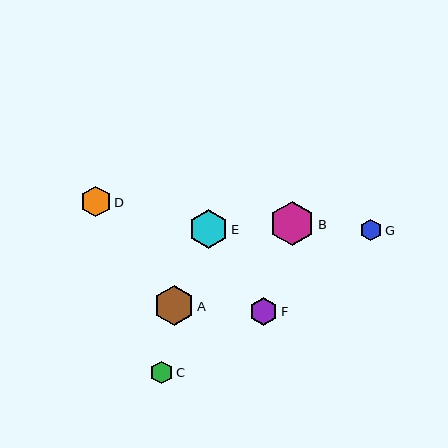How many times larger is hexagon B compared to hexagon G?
Hexagon B is approximately 2.1 times the size of hexagon G.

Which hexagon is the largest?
Hexagon B is the largest with a size of approximately 45 pixels.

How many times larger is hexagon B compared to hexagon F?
Hexagon B is approximately 1.6 times the size of hexagon F.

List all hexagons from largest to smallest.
From largest to smallest: B, A, E, D, F, C, G.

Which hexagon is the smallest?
Hexagon G is the smallest with a size of approximately 21 pixels.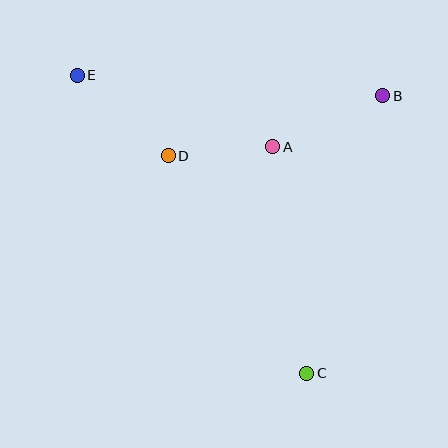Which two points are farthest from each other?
Points C and E are farthest from each other.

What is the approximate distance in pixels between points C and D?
The distance between C and D is approximately 258 pixels.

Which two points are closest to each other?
Points A and D are closest to each other.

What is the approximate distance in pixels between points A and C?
The distance between A and C is approximately 229 pixels.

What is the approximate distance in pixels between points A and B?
The distance between A and B is approximately 121 pixels.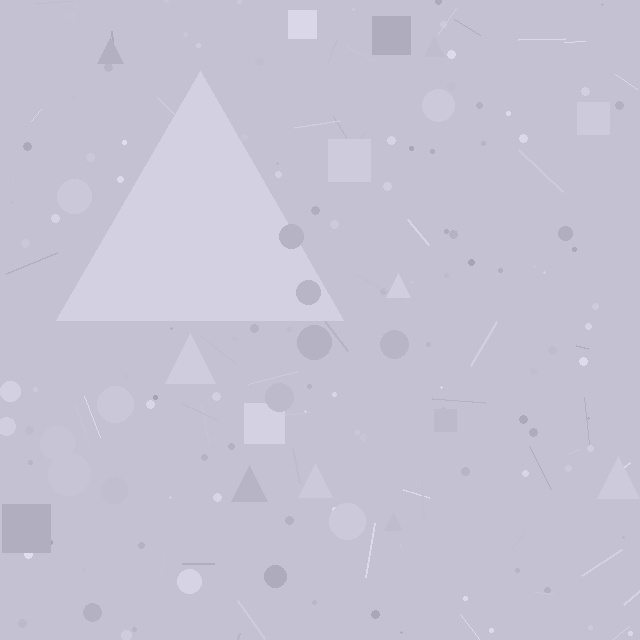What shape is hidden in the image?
A triangle is hidden in the image.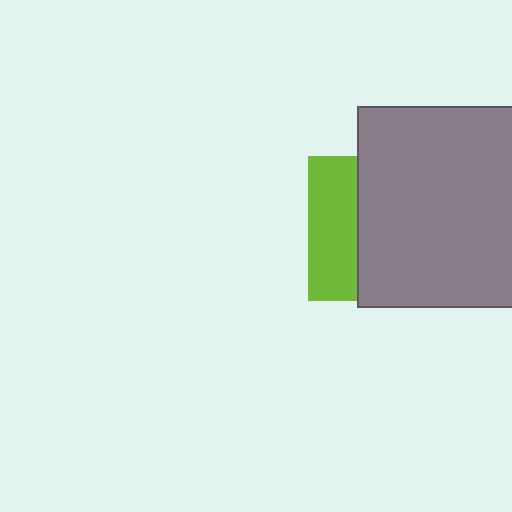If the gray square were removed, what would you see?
You would see the complete lime square.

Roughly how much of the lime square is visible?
A small part of it is visible (roughly 34%).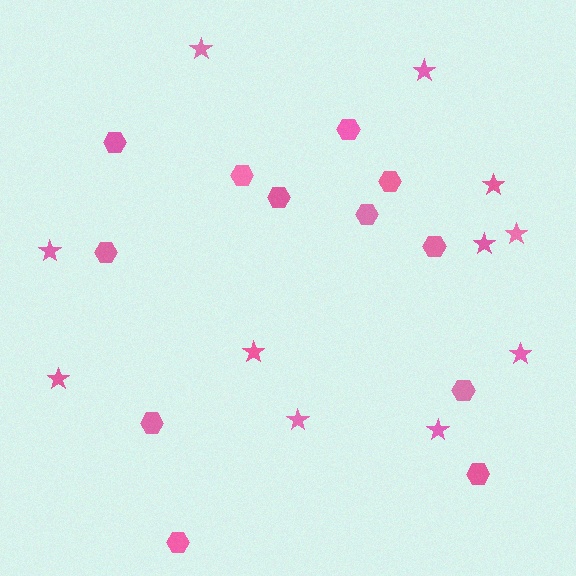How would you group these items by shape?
There are 2 groups: one group of hexagons (12) and one group of stars (11).